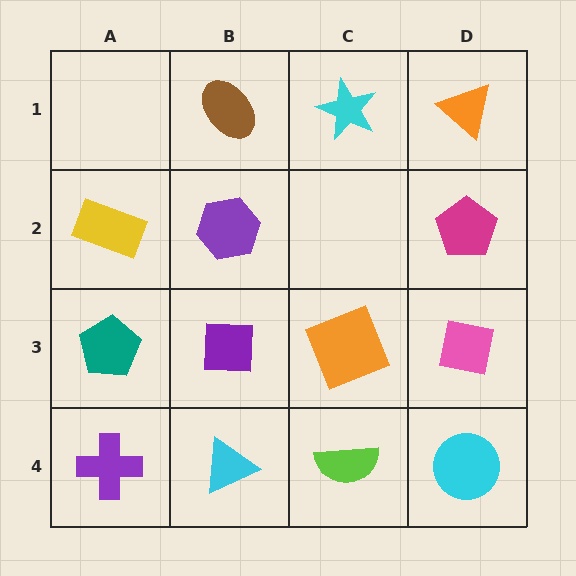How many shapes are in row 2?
3 shapes.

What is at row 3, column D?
A pink square.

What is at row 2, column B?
A purple hexagon.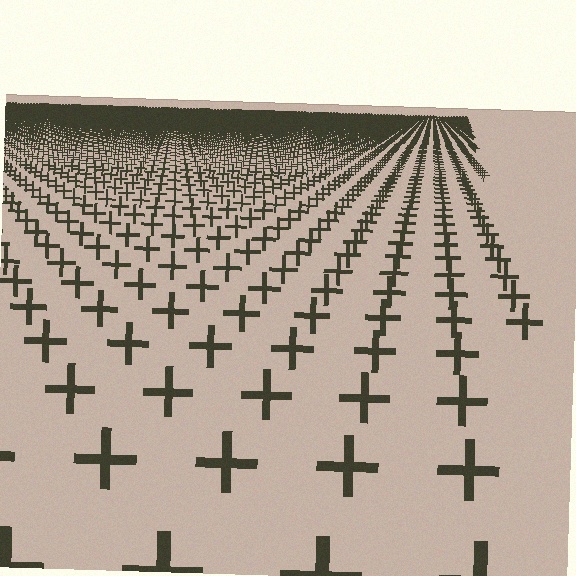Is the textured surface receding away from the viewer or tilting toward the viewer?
The surface is receding away from the viewer. Texture elements get smaller and denser toward the top.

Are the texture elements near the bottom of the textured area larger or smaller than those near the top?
Larger. Near the bottom, elements are closer to the viewer and appear at a bigger on-screen size.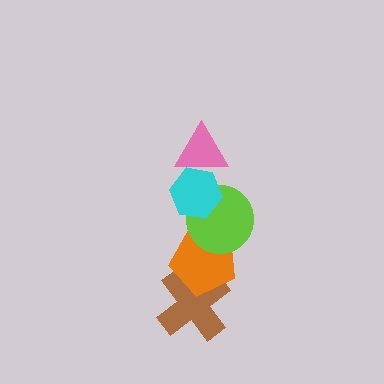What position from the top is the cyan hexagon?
The cyan hexagon is 2nd from the top.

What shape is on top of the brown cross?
The orange pentagon is on top of the brown cross.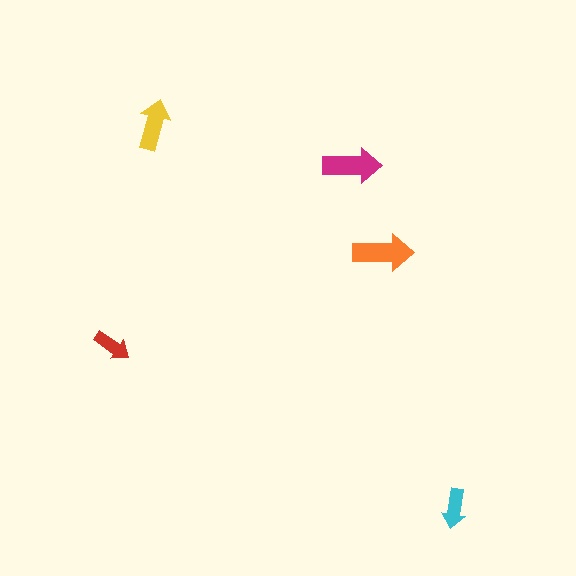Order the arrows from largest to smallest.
the orange one, the magenta one, the yellow one, the cyan one, the red one.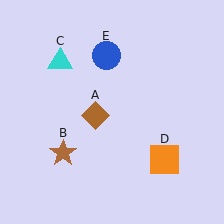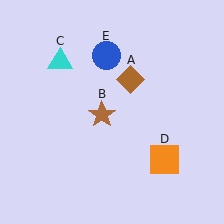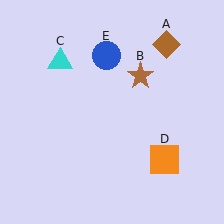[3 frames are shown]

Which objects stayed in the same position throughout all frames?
Cyan triangle (object C) and orange square (object D) and blue circle (object E) remained stationary.